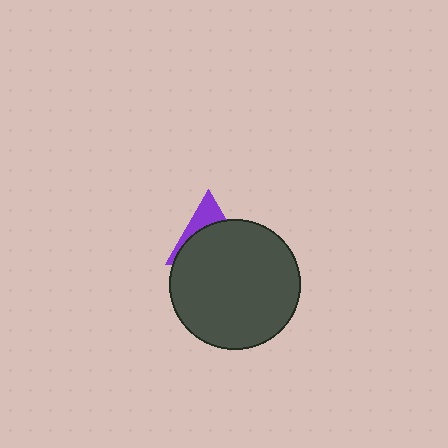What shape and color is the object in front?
The object in front is a dark gray circle.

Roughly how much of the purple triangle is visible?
A small part of it is visible (roughly 30%).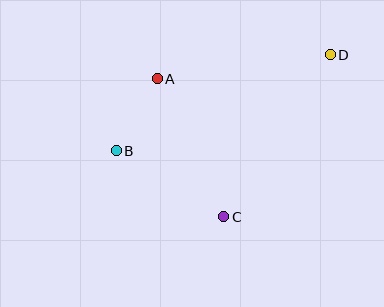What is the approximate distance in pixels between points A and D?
The distance between A and D is approximately 175 pixels.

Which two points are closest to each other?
Points A and B are closest to each other.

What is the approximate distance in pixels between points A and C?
The distance between A and C is approximately 153 pixels.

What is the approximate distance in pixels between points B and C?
The distance between B and C is approximately 126 pixels.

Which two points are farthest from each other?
Points B and D are farthest from each other.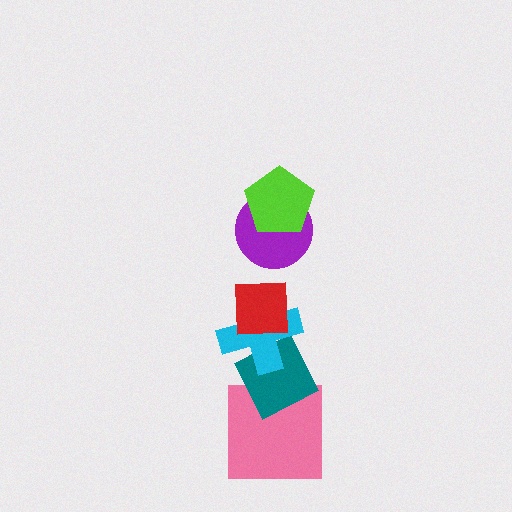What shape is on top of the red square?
The purple circle is on top of the red square.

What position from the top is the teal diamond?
The teal diamond is 5th from the top.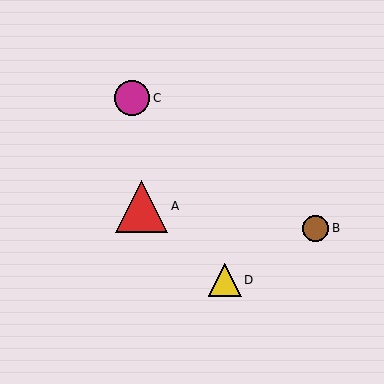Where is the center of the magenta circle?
The center of the magenta circle is at (132, 98).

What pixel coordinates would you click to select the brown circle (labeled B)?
Click at (316, 228) to select the brown circle B.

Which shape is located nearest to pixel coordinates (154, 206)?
The red triangle (labeled A) at (142, 206) is nearest to that location.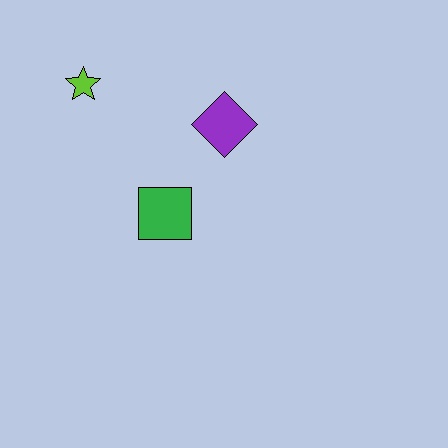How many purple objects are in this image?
There is 1 purple object.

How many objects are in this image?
There are 3 objects.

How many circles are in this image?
There are no circles.